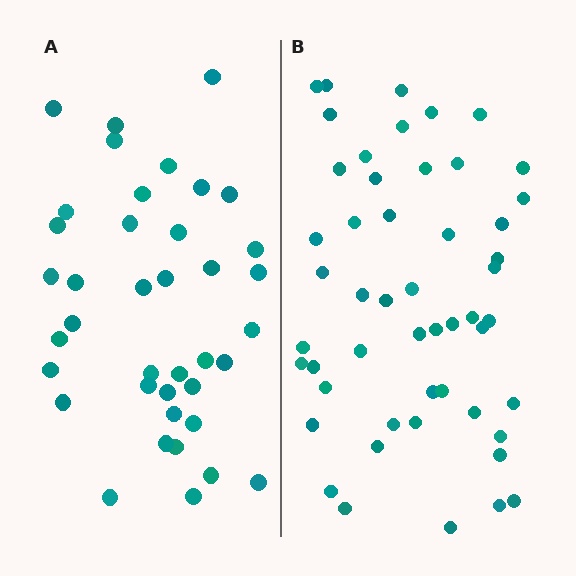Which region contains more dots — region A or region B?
Region B (the right region) has more dots.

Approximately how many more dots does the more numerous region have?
Region B has roughly 12 or so more dots than region A.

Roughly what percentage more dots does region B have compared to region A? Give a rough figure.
About 30% more.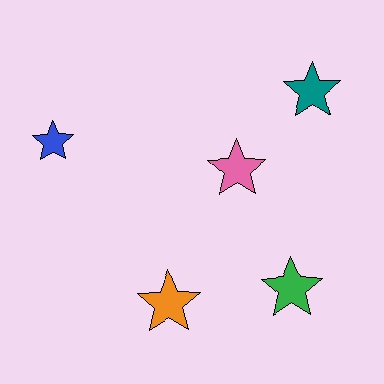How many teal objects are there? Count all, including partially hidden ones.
There is 1 teal object.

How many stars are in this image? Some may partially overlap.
There are 5 stars.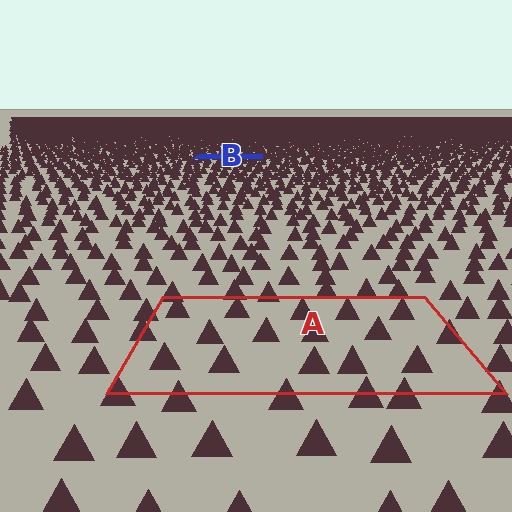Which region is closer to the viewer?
Region A is closer. The texture elements there are larger and more spread out.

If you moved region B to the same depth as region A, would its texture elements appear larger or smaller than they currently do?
They would appear larger. At a closer depth, the same texture elements are projected at a bigger on-screen size.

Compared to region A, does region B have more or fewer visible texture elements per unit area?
Region B has more texture elements per unit area — they are packed more densely because it is farther away.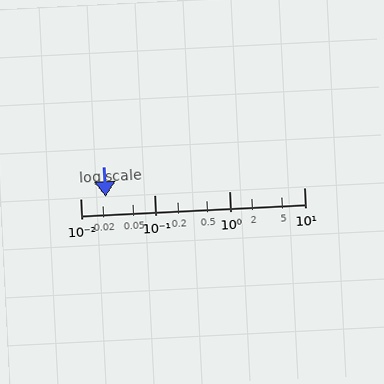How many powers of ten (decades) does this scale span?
The scale spans 3 decades, from 0.01 to 10.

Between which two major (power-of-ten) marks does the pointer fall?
The pointer is between 0.01 and 0.1.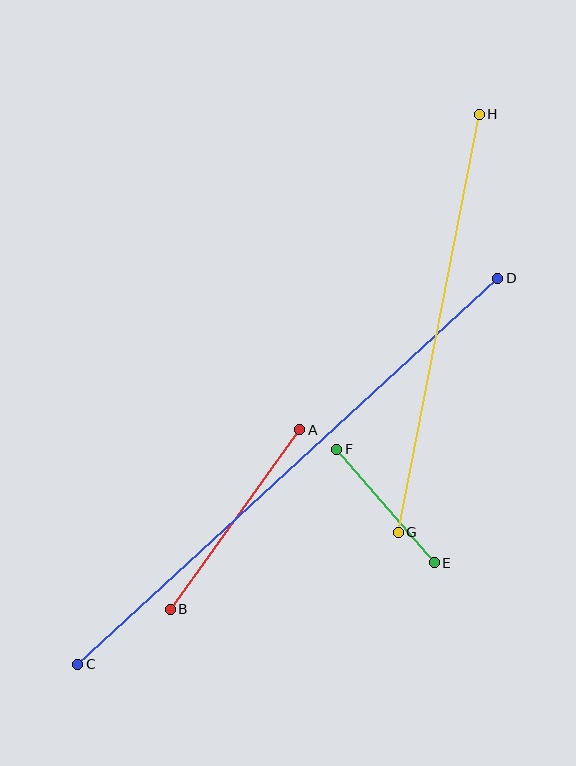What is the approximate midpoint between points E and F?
The midpoint is at approximately (385, 506) pixels.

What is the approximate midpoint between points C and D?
The midpoint is at approximately (288, 471) pixels.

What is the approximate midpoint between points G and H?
The midpoint is at approximately (439, 323) pixels.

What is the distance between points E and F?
The distance is approximately 150 pixels.